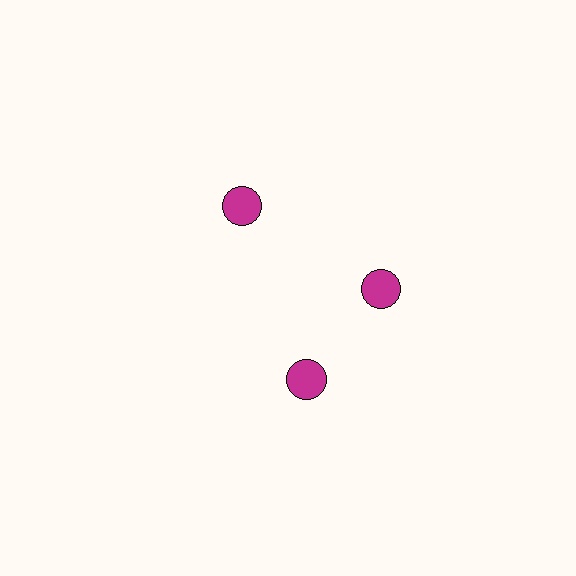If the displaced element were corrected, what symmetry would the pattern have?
It would have 3-fold rotational symmetry — the pattern would map onto itself every 120 degrees.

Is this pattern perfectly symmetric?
No. The 3 magenta circles are arranged in a ring, but one element near the 7 o'clock position is rotated out of alignment along the ring, breaking the 3-fold rotational symmetry.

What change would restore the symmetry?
The symmetry would be restored by rotating it back into even spacing with its neighbors so that all 3 circles sit at equal angles and equal distance from the center.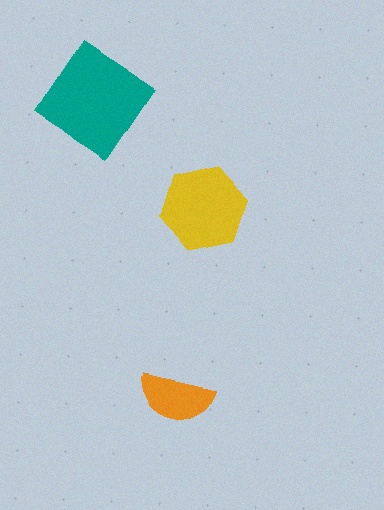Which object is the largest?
The teal diamond.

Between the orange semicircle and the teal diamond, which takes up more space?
The teal diamond.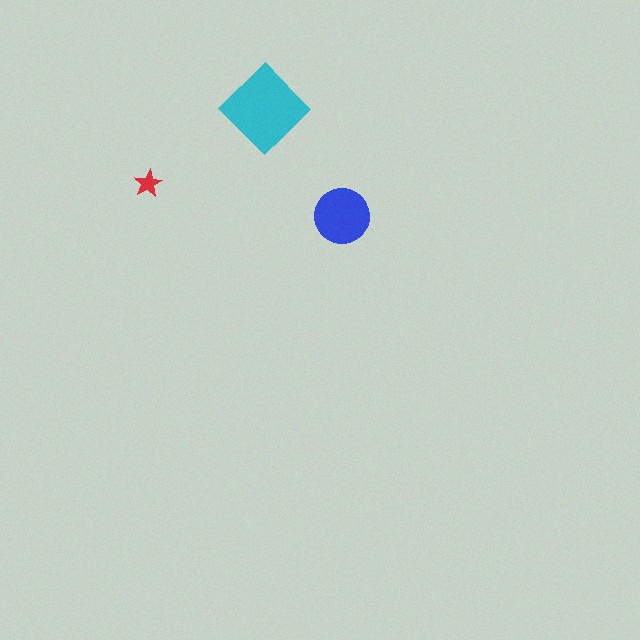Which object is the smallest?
The red star.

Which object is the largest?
The cyan diamond.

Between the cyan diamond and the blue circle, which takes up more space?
The cyan diamond.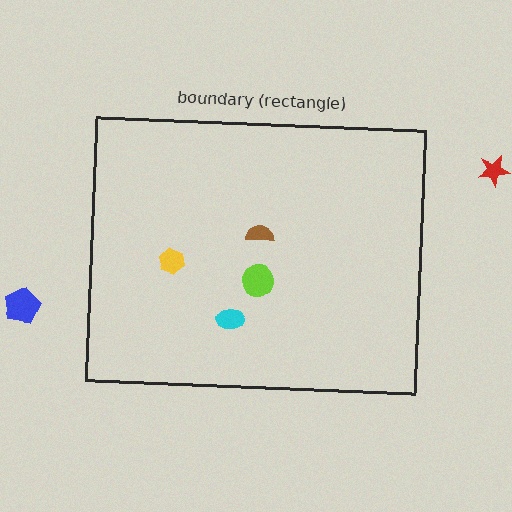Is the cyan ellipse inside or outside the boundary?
Inside.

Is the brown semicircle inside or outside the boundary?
Inside.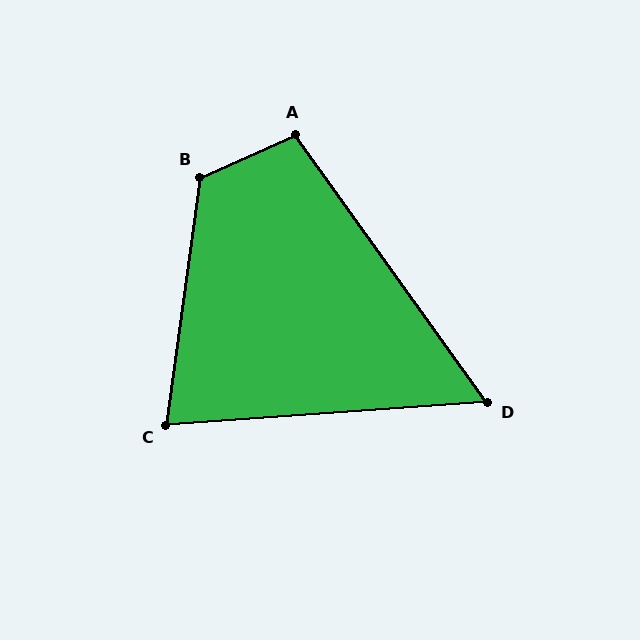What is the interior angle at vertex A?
Approximately 102 degrees (obtuse).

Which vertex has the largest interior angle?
B, at approximately 122 degrees.